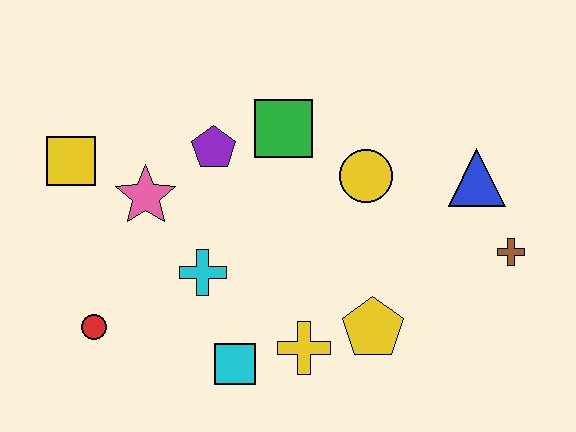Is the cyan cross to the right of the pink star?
Yes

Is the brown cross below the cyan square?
No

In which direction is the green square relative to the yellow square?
The green square is to the right of the yellow square.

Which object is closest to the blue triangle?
The brown cross is closest to the blue triangle.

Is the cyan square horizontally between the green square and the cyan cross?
Yes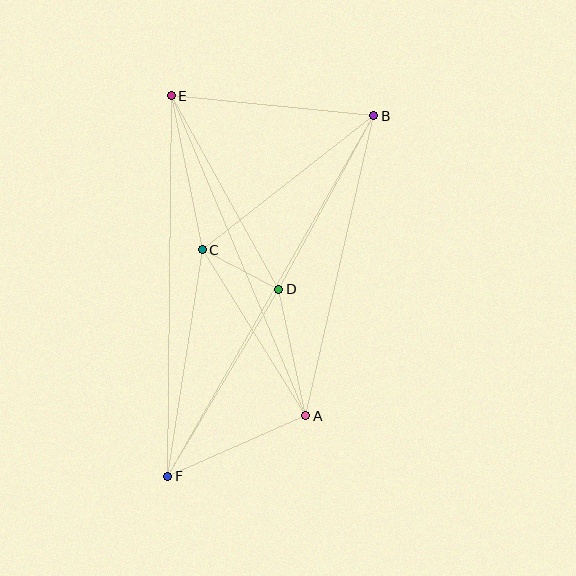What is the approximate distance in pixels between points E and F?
The distance between E and F is approximately 380 pixels.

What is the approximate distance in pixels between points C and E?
The distance between C and E is approximately 157 pixels.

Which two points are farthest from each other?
Points B and F are farthest from each other.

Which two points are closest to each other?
Points C and D are closest to each other.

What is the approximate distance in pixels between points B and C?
The distance between B and C is approximately 218 pixels.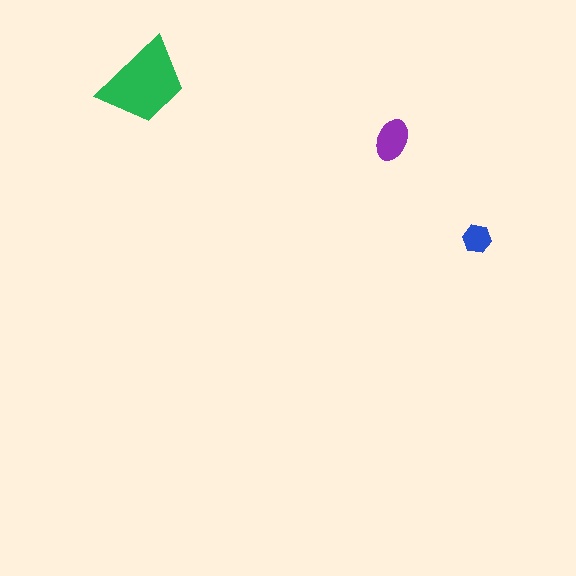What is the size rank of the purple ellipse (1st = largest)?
2nd.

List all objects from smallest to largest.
The blue hexagon, the purple ellipse, the green trapezoid.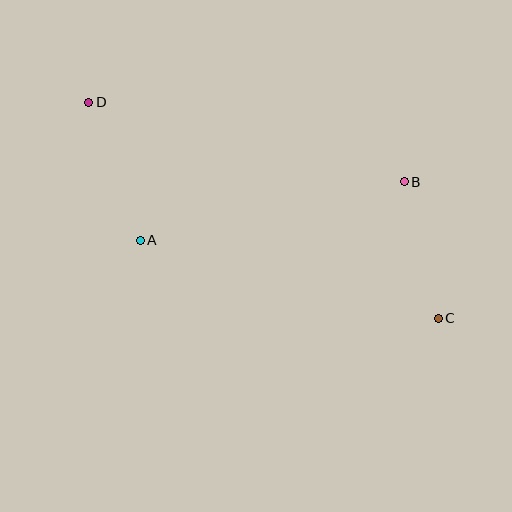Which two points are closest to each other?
Points B and C are closest to each other.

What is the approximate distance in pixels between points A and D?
The distance between A and D is approximately 147 pixels.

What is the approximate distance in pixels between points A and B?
The distance between A and B is approximately 270 pixels.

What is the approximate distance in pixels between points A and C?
The distance between A and C is approximately 308 pixels.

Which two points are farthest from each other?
Points C and D are farthest from each other.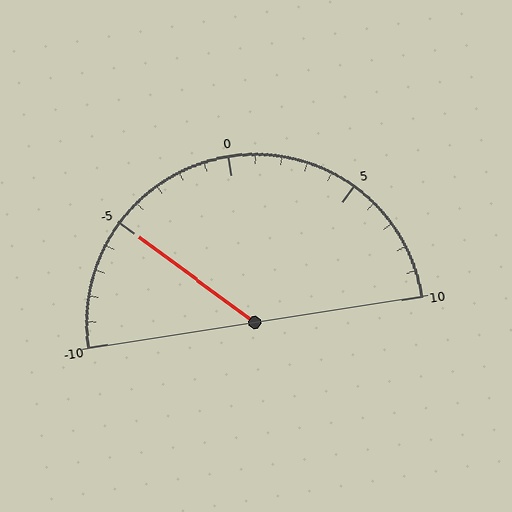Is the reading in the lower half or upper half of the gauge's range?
The reading is in the lower half of the range (-10 to 10).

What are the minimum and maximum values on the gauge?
The gauge ranges from -10 to 10.